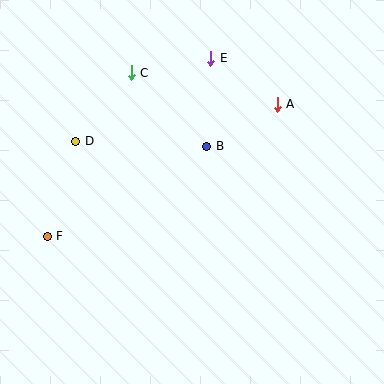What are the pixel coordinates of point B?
Point B is at (207, 146).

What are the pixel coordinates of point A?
Point A is at (277, 104).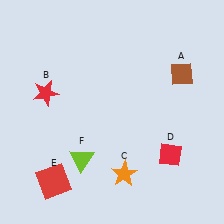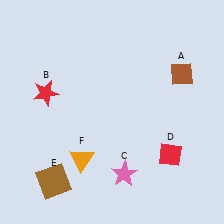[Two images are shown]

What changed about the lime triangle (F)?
In Image 1, F is lime. In Image 2, it changed to orange.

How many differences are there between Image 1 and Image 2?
There are 3 differences between the two images.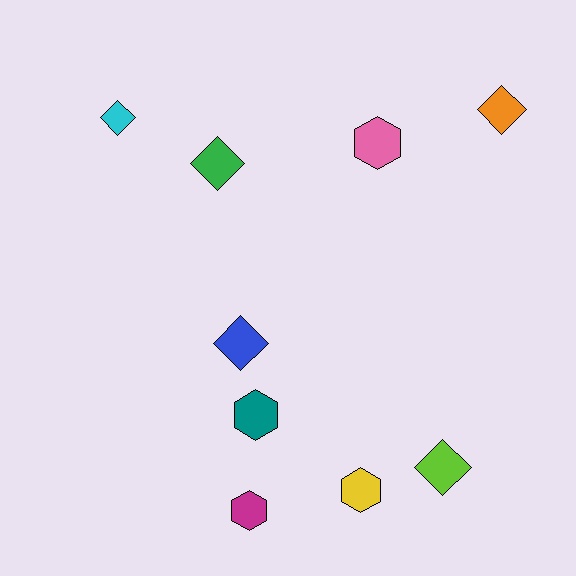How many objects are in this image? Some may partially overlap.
There are 9 objects.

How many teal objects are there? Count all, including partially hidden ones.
There is 1 teal object.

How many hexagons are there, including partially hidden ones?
There are 4 hexagons.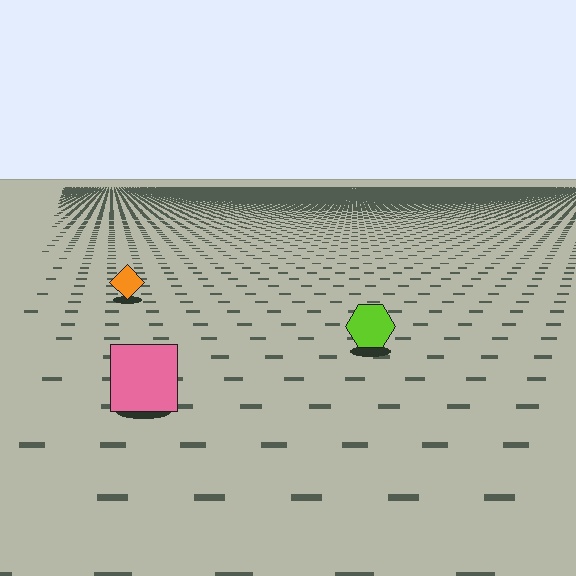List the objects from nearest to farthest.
From nearest to farthest: the pink square, the lime hexagon, the orange diamond.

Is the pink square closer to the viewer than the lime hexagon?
Yes. The pink square is closer — you can tell from the texture gradient: the ground texture is coarser near it.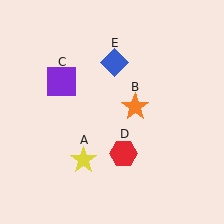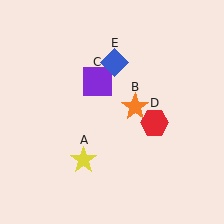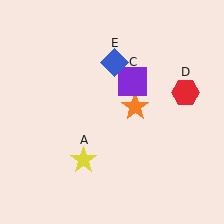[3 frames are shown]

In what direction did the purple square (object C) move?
The purple square (object C) moved right.